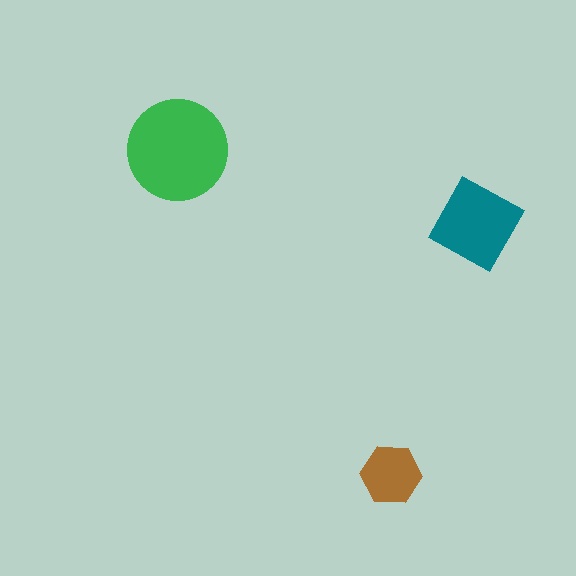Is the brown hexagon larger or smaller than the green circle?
Smaller.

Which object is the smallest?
The brown hexagon.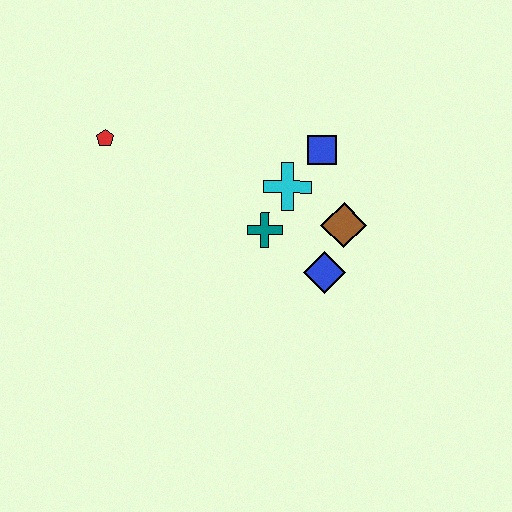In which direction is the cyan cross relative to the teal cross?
The cyan cross is above the teal cross.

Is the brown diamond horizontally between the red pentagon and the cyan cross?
No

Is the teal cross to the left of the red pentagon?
No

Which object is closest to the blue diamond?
The brown diamond is closest to the blue diamond.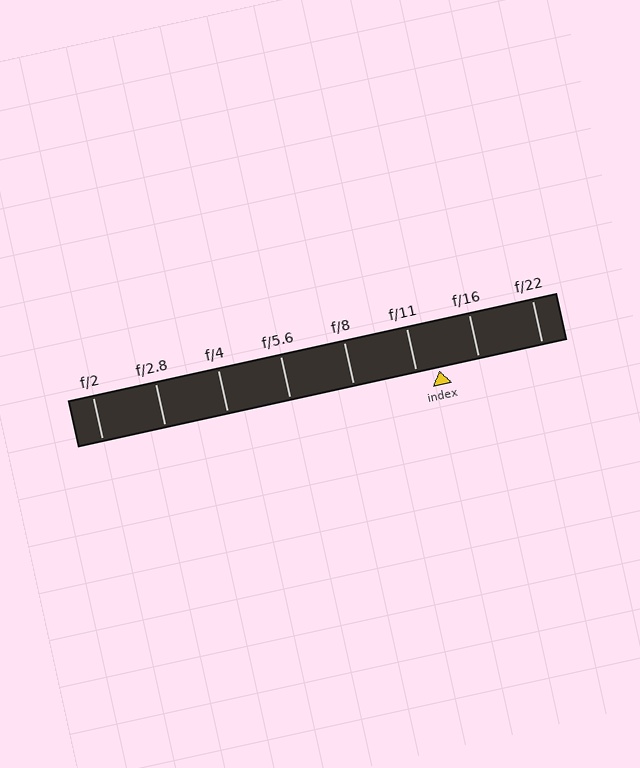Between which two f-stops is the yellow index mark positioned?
The index mark is between f/11 and f/16.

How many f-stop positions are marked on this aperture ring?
There are 8 f-stop positions marked.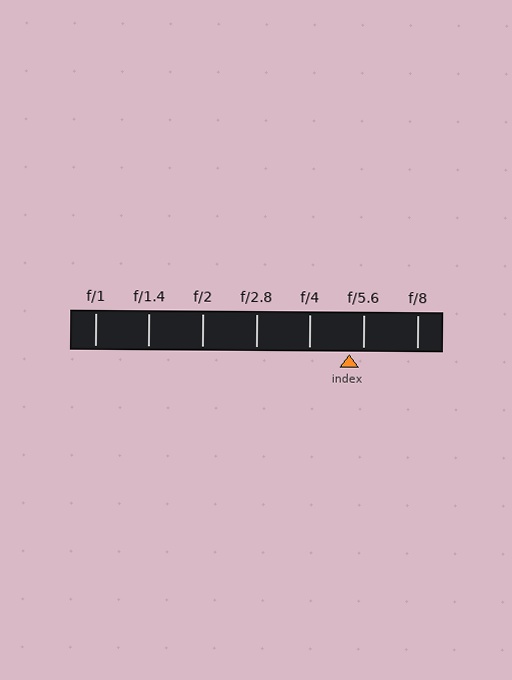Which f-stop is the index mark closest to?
The index mark is closest to f/5.6.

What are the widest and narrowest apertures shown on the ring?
The widest aperture shown is f/1 and the narrowest is f/8.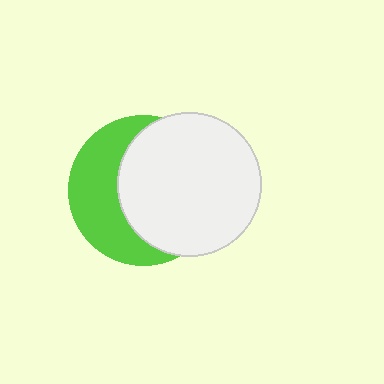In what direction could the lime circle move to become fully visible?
The lime circle could move left. That would shift it out from behind the white circle entirely.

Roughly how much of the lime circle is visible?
A small part of it is visible (roughly 42%).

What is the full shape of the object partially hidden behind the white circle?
The partially hidden object is a lime circle.